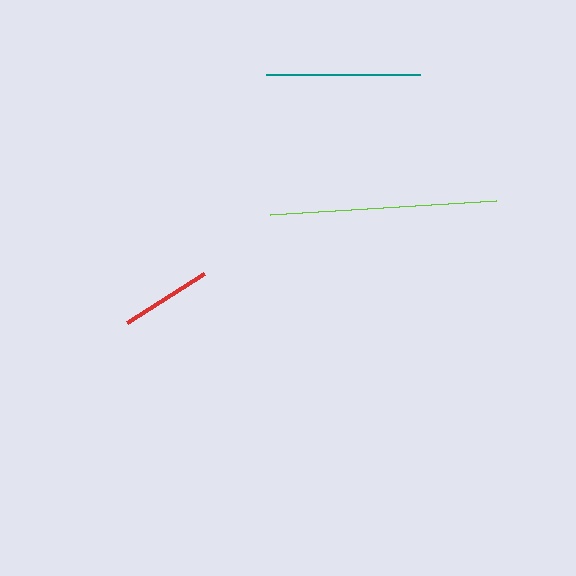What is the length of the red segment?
The red segment is approximately 92 pixels long.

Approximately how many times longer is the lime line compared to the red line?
The lime line is approximately 2.5 times the length of the red line.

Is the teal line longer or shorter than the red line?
The teal line is longer than the red line.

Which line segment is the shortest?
The red line is the shortest at approximately 92 pixels.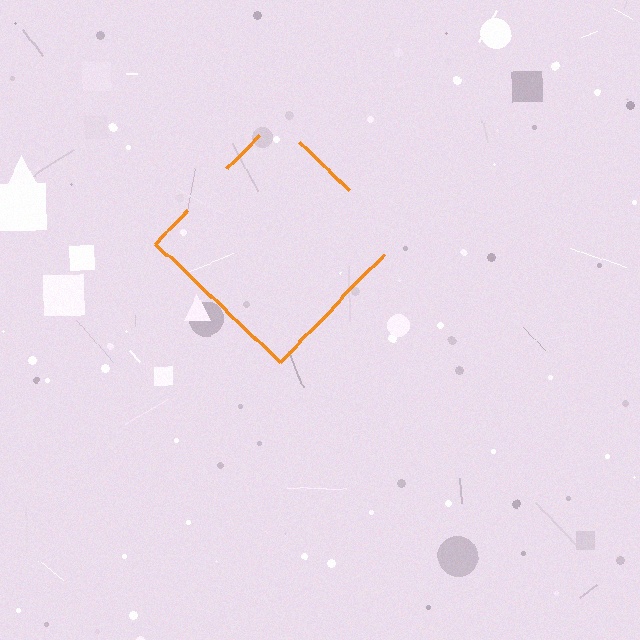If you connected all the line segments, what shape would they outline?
They would outline a diamond.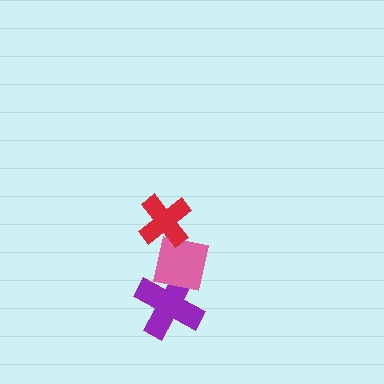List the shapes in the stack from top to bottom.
From top to bottom: the red cross, the pink square, the purple cross.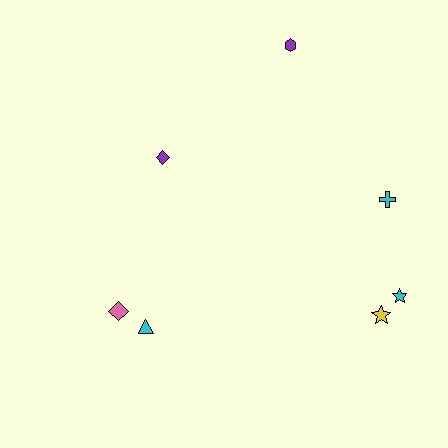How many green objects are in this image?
There are no green objects.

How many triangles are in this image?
There is 1 triangle.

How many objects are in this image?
There are 7 objects.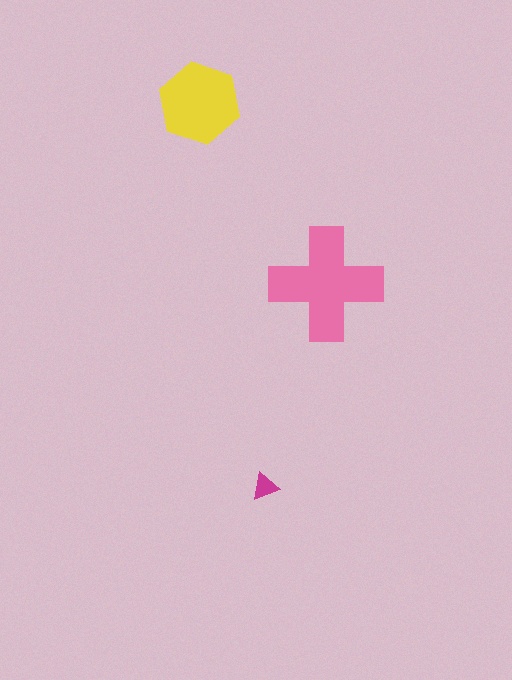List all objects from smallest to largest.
The magenta triangle, the yellow hexagon, the pink cross.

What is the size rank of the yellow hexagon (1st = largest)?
2nd.